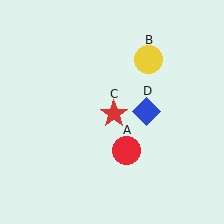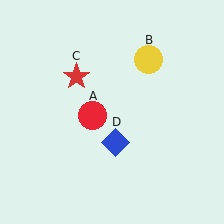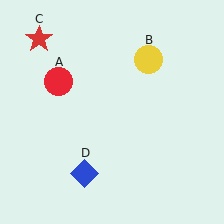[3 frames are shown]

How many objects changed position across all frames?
3 objects changed position: red circle (object A), red star (object C), blue diamond (object D).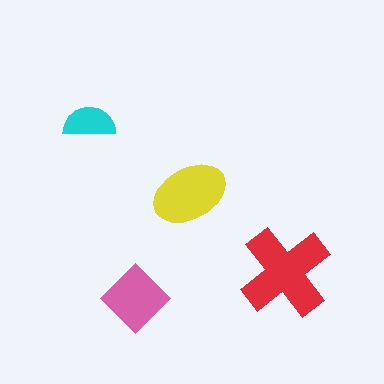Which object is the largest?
The red cross.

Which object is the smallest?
The cyan semicircle.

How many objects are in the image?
There are 4 objects in the image.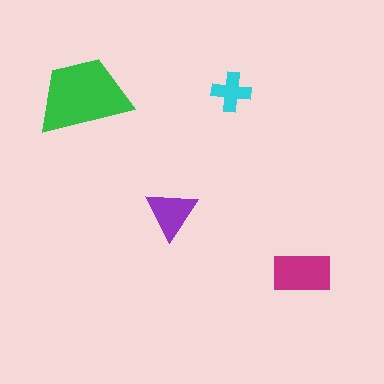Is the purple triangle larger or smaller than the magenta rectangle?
Smaller.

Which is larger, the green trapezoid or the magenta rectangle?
The green trapezoid.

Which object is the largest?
The green trapezoid.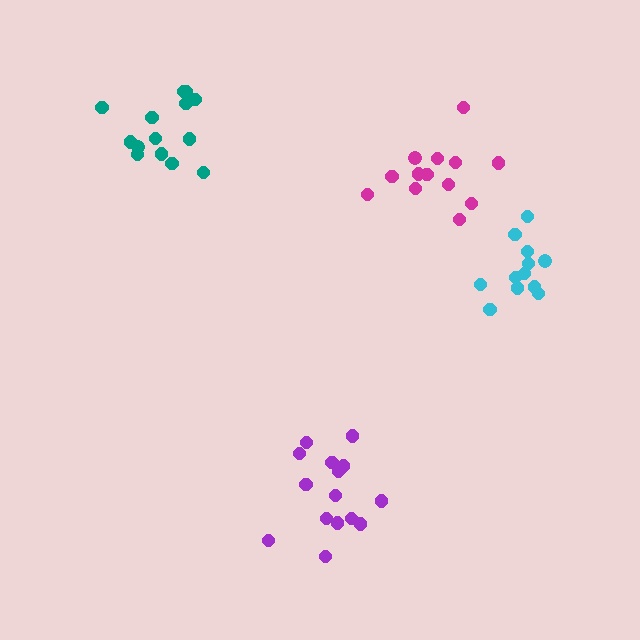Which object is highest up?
The teal cluster is topmost.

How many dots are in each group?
Group 1: 14 dots, Group 2: 13 dots, Group 3: 12 dots, Group 4: 15 dots (54 total).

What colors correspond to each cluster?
The clusters are colored: teal, magenta, cyan, purple.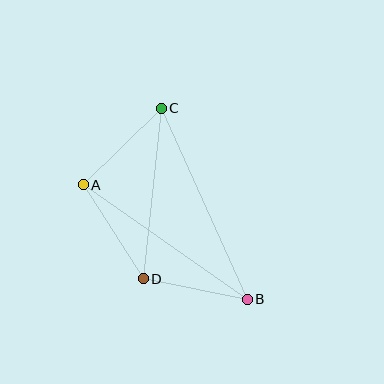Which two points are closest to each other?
Points B and D are closest to each other.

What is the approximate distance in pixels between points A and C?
The distance between A and C is approximately 109 pixels.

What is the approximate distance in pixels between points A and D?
The distance between A and D is approximately 111 pixels.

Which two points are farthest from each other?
Points B and C are farthest from each other.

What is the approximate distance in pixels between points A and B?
The distance between A and B is approximately 200 pixels.